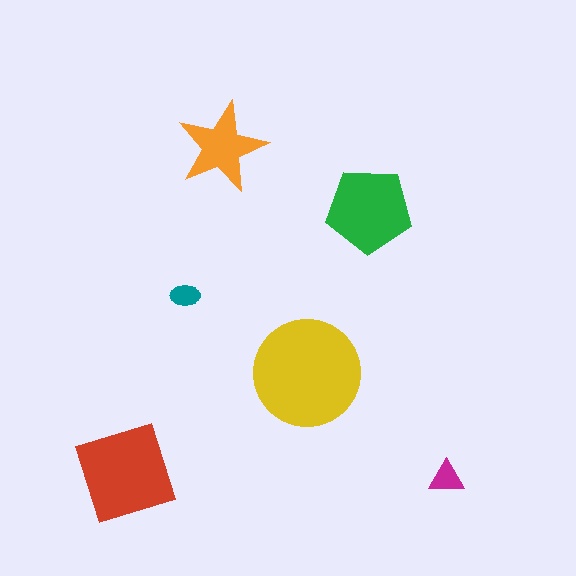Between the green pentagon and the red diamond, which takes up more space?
The red diamond.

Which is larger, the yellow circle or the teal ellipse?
The yellow circle.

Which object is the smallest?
The teal ellipse.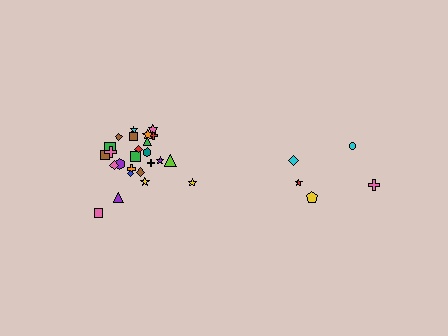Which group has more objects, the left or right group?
The left group.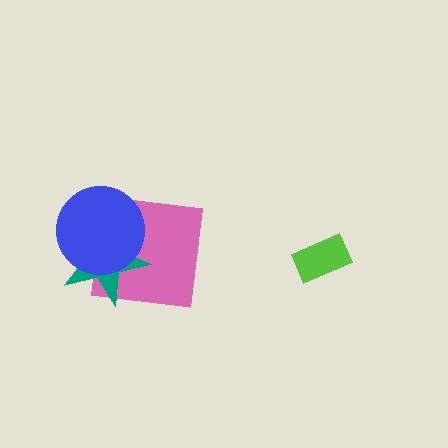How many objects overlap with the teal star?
2 objects overlap with the teal star.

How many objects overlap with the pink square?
2 objects overlap with the pink square.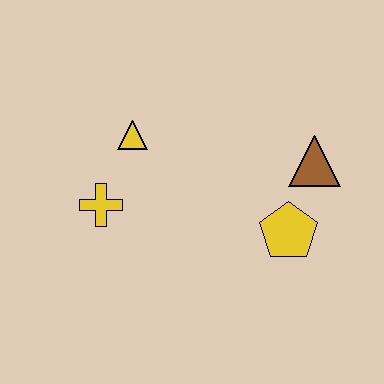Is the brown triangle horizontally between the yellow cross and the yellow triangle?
No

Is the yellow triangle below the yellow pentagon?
No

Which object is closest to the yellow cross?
The yellow triangle is closest to the yellow cross.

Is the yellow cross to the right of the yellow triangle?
No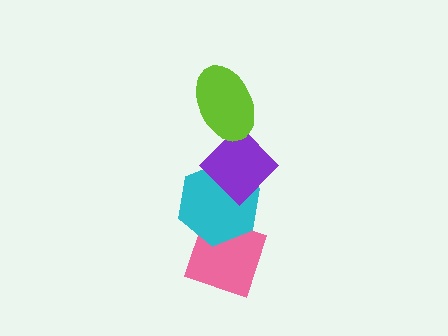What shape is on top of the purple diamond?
The lime ellipse is on top of the purple diamond.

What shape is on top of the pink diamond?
The cyan hexagon is on top of the pink diamond.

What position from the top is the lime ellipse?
The lime ellipse is 1st from the top.